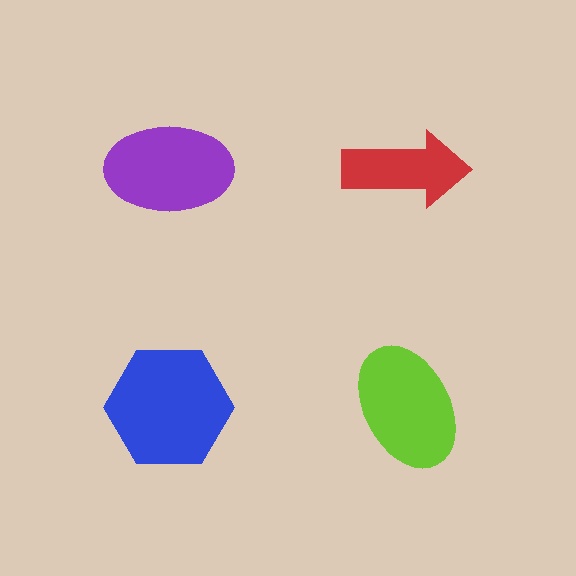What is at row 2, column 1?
A blue hexagon.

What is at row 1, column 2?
A red arrow.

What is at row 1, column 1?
A purple ellipse.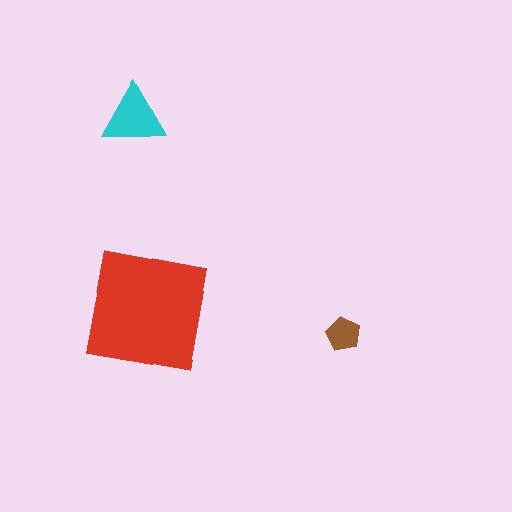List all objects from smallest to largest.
The brown pentagon, the cyan triangle, the red square.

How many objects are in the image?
There are 3 objects in the image.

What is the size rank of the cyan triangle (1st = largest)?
2nd.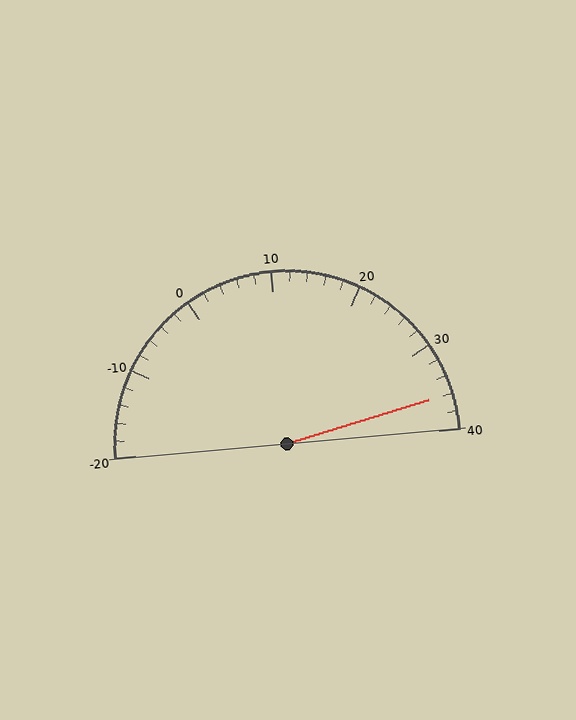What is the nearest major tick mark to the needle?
The nearest major tick mark is 40.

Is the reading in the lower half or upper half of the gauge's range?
The reading is in the upper half of the range (-20 to 40).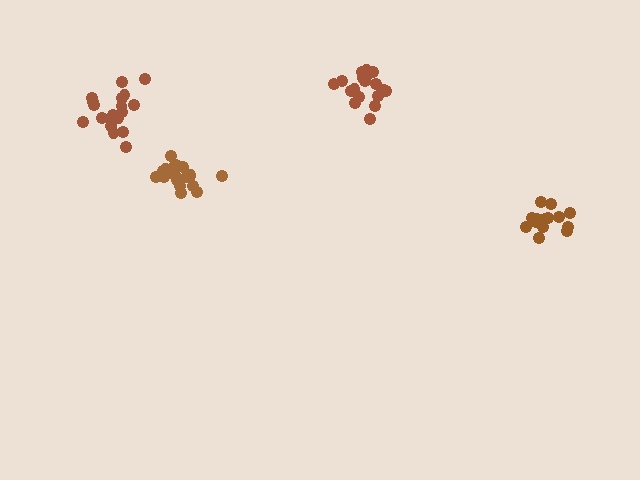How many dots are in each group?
Group 1: 19 dots, Group 2: 15 dots, Group 3: 19 dots, Group 4: 19 dots (72 total).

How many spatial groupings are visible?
There are 4 spatial groupings.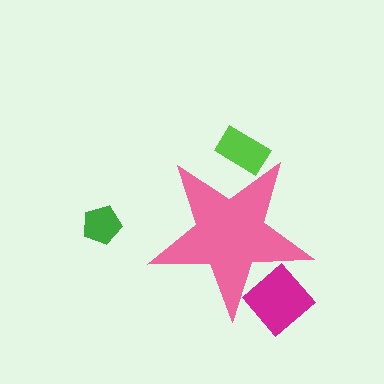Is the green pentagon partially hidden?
No, the green pentagon is fully visible.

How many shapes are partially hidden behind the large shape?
2 shapes are partially hidden.